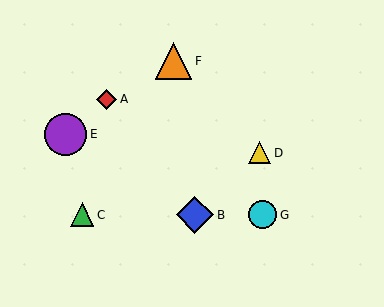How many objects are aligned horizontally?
3 objects (B, C, G) are aligned horizontally.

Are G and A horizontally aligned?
No, G is at y≈215 and A is at y≈99.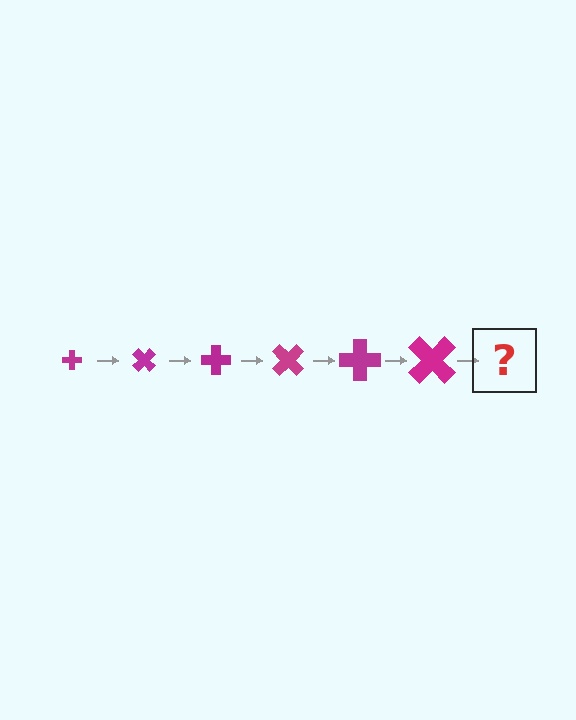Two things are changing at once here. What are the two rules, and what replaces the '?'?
The two rules are that the cross grows larger each step and it rotates 45 degrees each step. The '?' should be a cross, larger than the previous one and rotated 270 degrees from the start.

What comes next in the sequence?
The next element should be a cross, larger than the previous one and rotated 270 degrees from the start.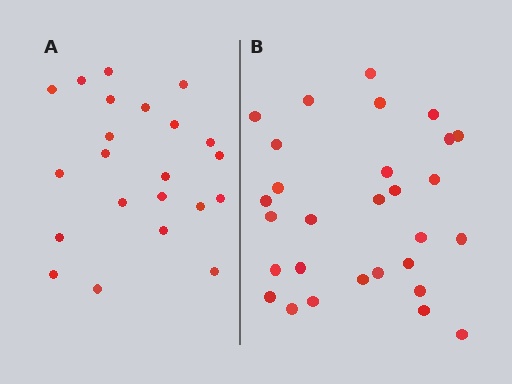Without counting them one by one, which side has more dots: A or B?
Region B (the right region) has more dots.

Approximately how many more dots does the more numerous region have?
Region B has roughly 8 or so more dots than region A.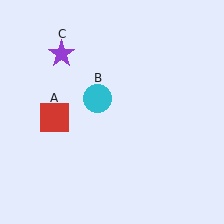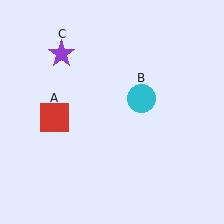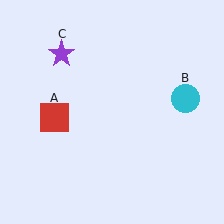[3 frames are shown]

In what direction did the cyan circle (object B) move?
The cyan circle (object B) moved right.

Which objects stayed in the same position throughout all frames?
Red square (object A) and purple star (object C) remained stationary.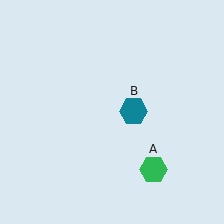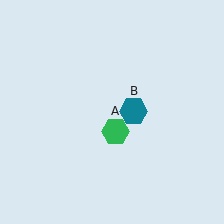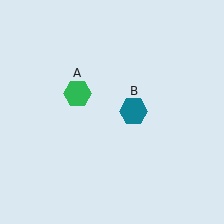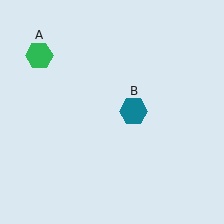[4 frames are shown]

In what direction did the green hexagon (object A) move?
The green hexagon (object A) moved up and to the left.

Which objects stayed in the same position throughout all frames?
Teal hexagon (object B) remained stationary.